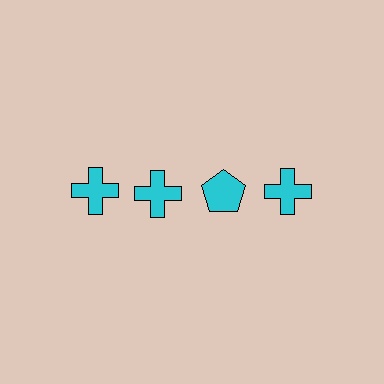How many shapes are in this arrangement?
There are 4 shapes arranged in a grid pattern.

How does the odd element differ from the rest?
It has a different shape: pentagon instead of cross.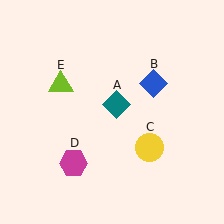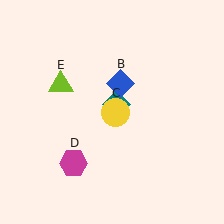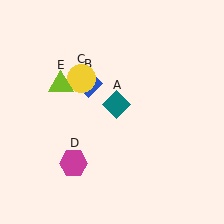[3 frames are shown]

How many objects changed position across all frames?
2 objects changed position: blue diamond (object B), yellow circle (object C).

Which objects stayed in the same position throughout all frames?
Teal diamond (object A) and magenta hexagon (object D) and lime triangle (object E) remained stationary.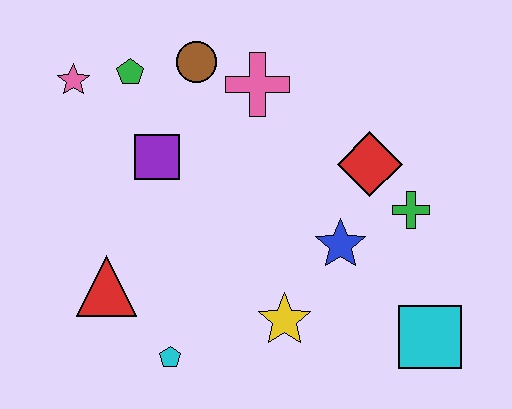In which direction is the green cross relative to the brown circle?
The green cross is to the right of the brown circle.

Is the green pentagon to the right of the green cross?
No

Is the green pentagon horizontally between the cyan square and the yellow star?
No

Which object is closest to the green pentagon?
The pink star is closest to the green pentagon.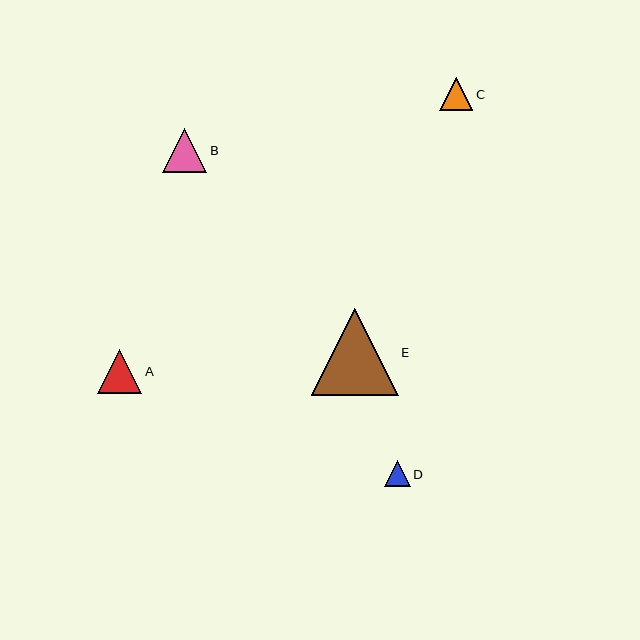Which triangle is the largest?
Triangle E is the largest with a size of approximately 87 pixels.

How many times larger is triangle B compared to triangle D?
Triangle B is approximately 1.7 times the size of triangle D.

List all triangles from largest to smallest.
From largest to smallest: E, A, B, C, D.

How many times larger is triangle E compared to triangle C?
Triangle E is approximately 2.6 times the size of triangle C.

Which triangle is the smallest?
Triangle D is the smallest with a size of approximately 26 pixels.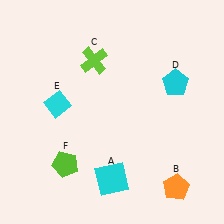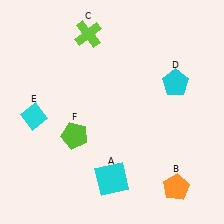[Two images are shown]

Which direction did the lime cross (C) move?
The lime cross (C) moved up.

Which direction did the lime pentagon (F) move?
The lime pentagon (F) moved up.